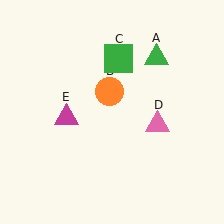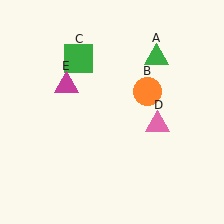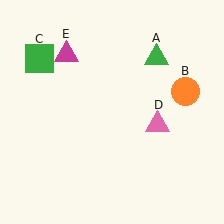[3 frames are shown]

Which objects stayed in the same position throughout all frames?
Green triangle (object A) and pink triangle (object D) remained stationary.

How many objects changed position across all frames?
3 objects changed position: orange circle (object B), green square (object C), magenta triangle (object E).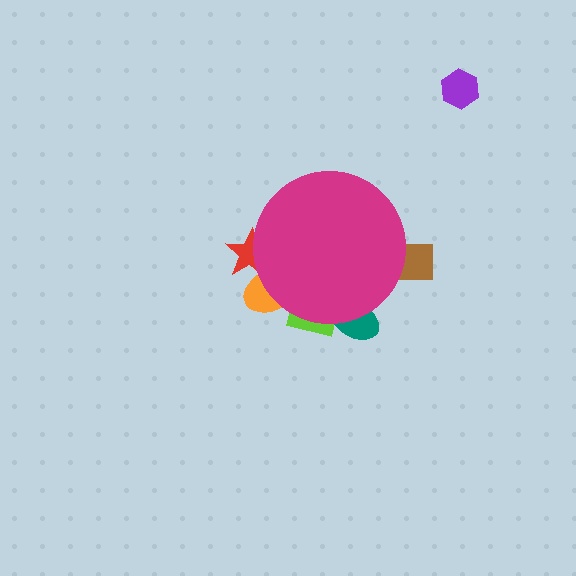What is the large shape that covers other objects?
A magenta circle.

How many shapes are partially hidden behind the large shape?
5 shapes are partially hidden.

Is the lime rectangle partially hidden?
Yes, the lime rectangle is partially hidden behind the magenta circle.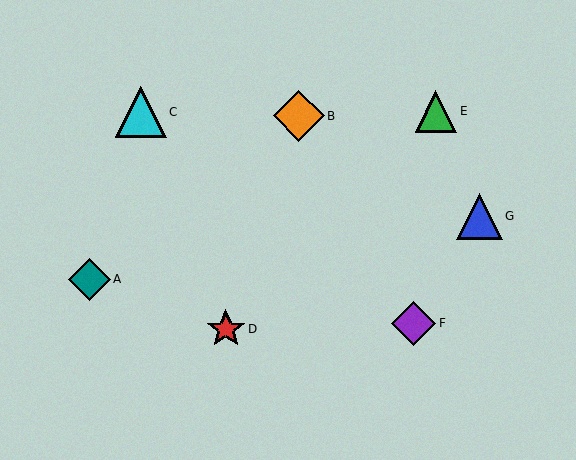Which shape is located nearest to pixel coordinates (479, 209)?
The blue triangle (labeled G) at (479, 216) is nearest to that location.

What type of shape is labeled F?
Shape F is a purple diamond.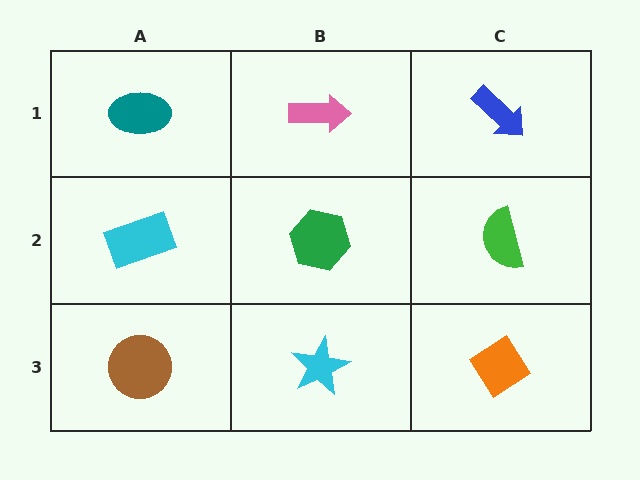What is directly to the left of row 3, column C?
A cyan star.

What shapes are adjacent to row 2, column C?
A blue arrow (row 1, column C), an orange diamond (row 3, column C), a green hexagon (row 2, column B).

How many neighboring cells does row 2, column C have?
3.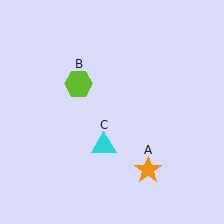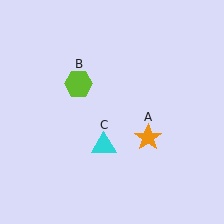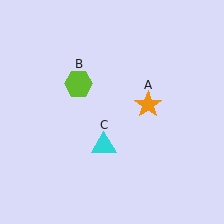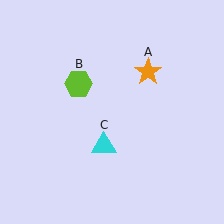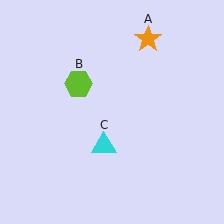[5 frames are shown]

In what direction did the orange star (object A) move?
The orange star (object A) moved up.